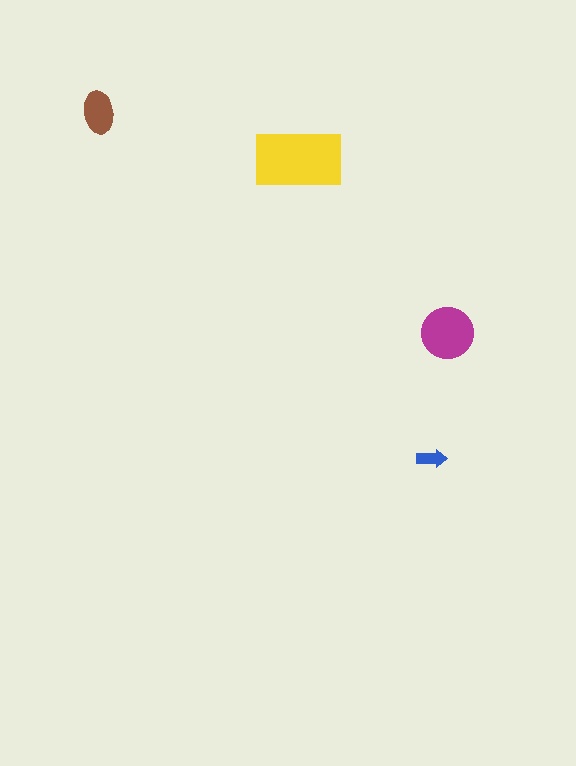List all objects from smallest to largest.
The blue arrow, the brown ellipse, the magenta circle, the yellow rectangle.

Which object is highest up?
The brown ellipse is topmost.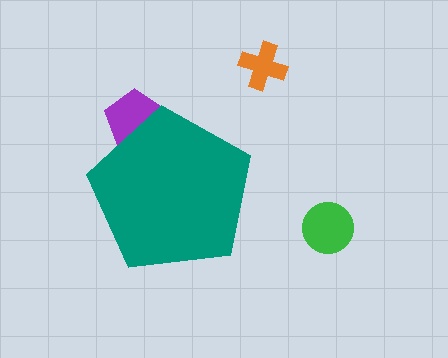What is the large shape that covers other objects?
A teal pentagon.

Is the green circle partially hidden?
No, the green circle is fully visible.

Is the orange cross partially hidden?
No, the orange cross is fully visible.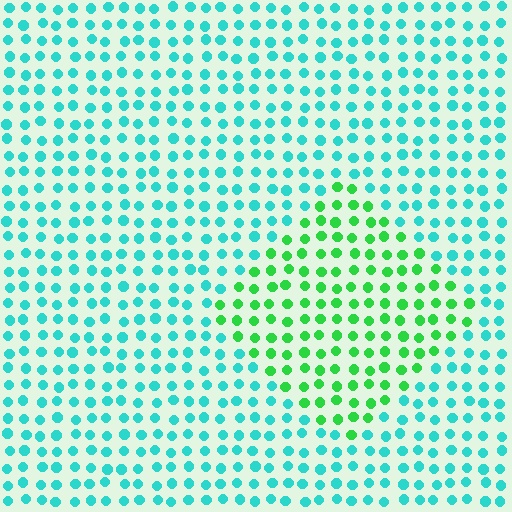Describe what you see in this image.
The image is filled with small cyan elements in a uniform arrangement. A diamond-shaped region is visible where the elements are tinted to a slightly different hue, forming a subtle color boundary.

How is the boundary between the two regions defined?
The boundary is defined purely by a slight shift in hue (about 48 degrees). Spacing, size, and orientation are identical on both sides.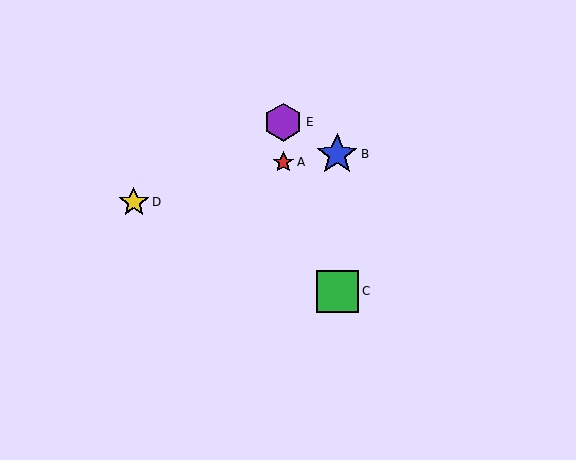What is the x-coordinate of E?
Object E is at x≈283.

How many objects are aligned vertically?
2 objects (A, E) are aligned vertically.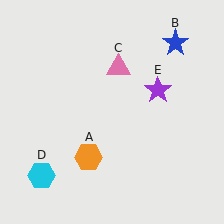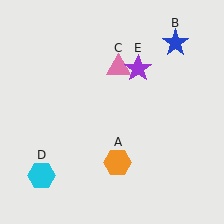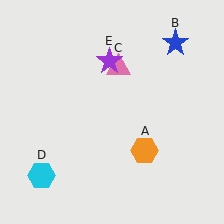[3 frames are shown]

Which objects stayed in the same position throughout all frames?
Blue star (object B) and pink triangle (object C) and cyan hexagon (object D) remained stationary.